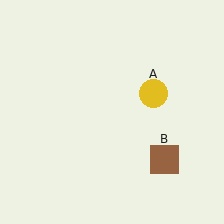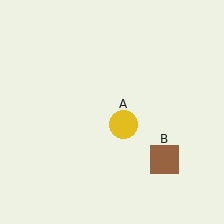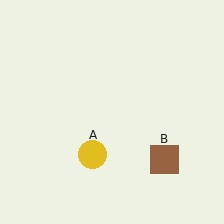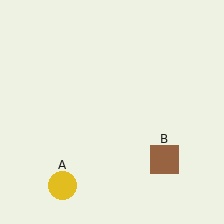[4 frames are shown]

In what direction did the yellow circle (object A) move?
The yellow circle (object A) moved down and to the left.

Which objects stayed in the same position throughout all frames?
Brown square (object B) remained stationary.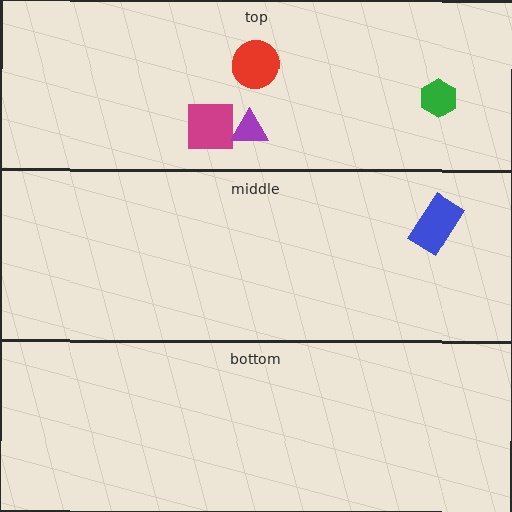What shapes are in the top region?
The red circle, the magenta square, the purple triangle, the green hexagon.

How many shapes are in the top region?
4.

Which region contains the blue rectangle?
The middle region.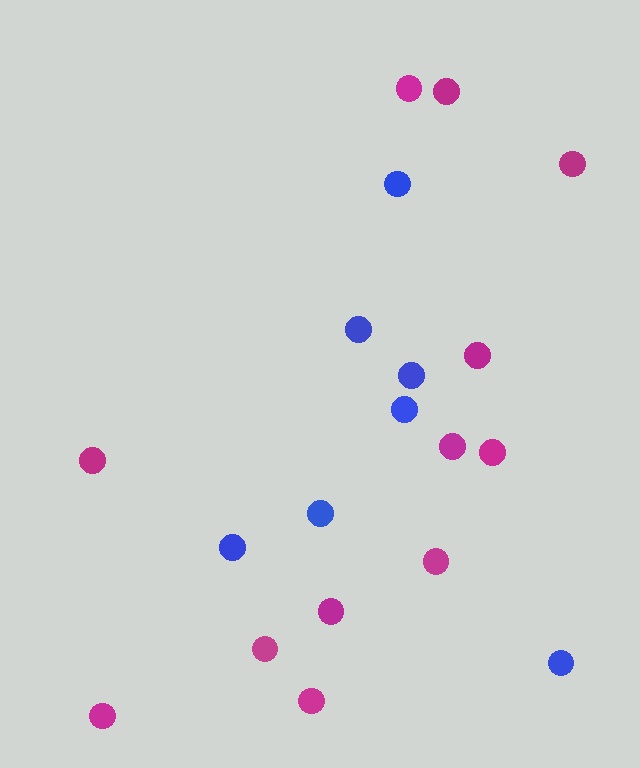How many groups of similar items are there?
There are 2 groups: one group of blue circles (7) and one group of magenta circles (12).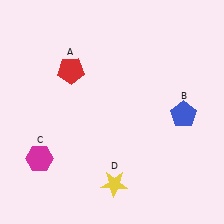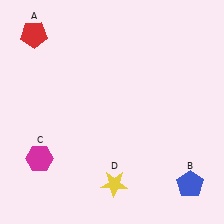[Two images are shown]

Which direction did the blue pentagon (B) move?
The blue pentagon (B) moved down.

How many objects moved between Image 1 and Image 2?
2 objects moved between the two images.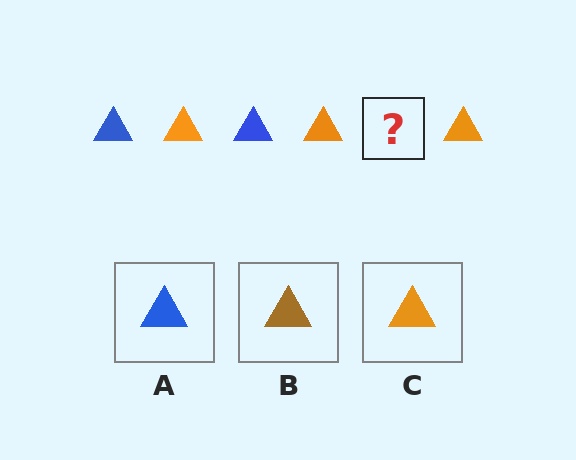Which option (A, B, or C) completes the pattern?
A.